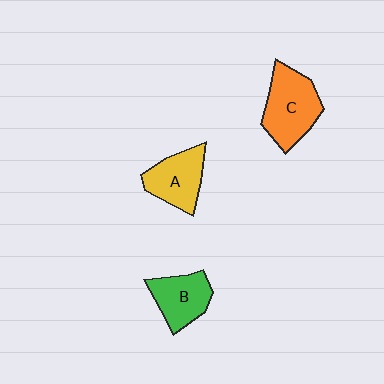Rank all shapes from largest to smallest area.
From largest to smallest: C (orange), A (yellow), B (green).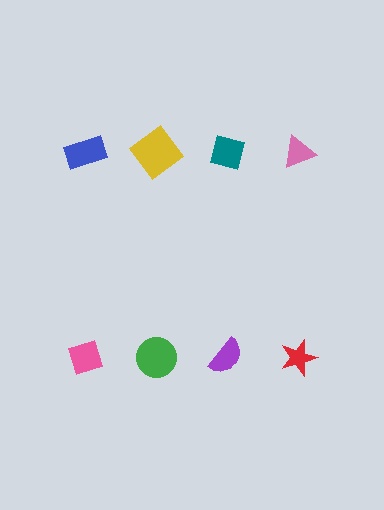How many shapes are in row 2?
4 shapes.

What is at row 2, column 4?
A red star.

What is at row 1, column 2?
A yellow diamond.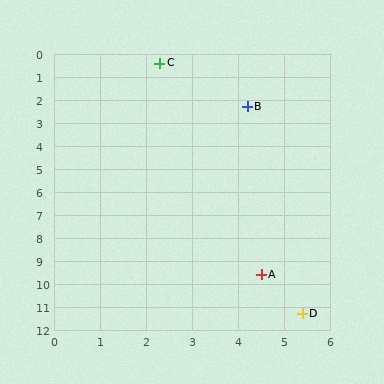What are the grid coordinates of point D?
Point D is at approximately (5.4, 11.3).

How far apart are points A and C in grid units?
Points A and C are about 9.5 grid units apart.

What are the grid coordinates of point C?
Point C is at approximately (2.3, 0.4).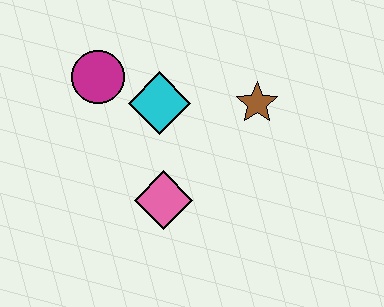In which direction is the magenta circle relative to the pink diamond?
The magenta circle is above the pink diamond.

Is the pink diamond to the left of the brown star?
Yes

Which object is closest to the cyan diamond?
The magenta circle is closest to the cyan diamond.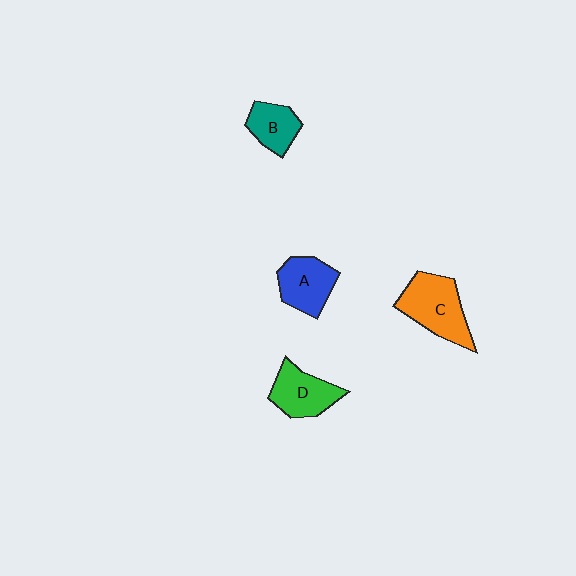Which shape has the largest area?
Shape C (orange).